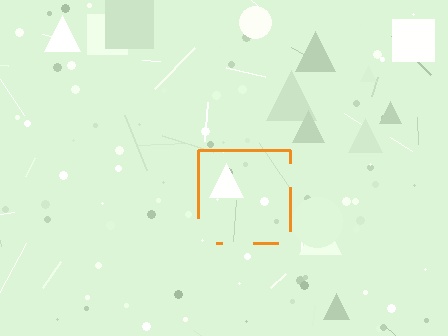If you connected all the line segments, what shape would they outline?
They would outline a square.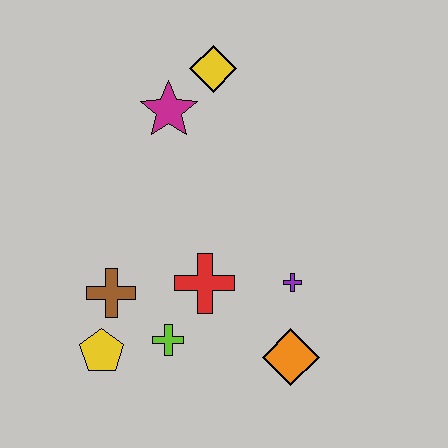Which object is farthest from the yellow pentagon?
The yellow diamond is farthest from the yellow pentagon.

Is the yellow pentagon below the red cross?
Yes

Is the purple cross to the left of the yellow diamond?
No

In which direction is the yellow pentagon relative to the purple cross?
The yellow pentagon is to the left of the purple cross.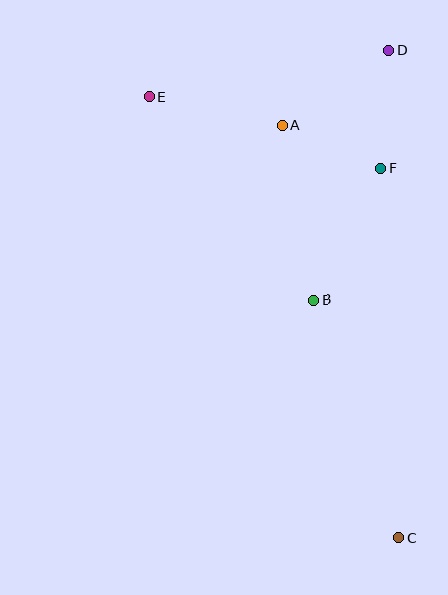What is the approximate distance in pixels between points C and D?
The distance between C and D is approximately 488 pixels.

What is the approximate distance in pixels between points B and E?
The distance between B and E is approximately 261 pixels.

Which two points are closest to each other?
Points A and F are closest to each other.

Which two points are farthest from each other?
Points C and E are farthest from each other.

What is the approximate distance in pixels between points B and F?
The distance between B and F is approximately 148 pixels.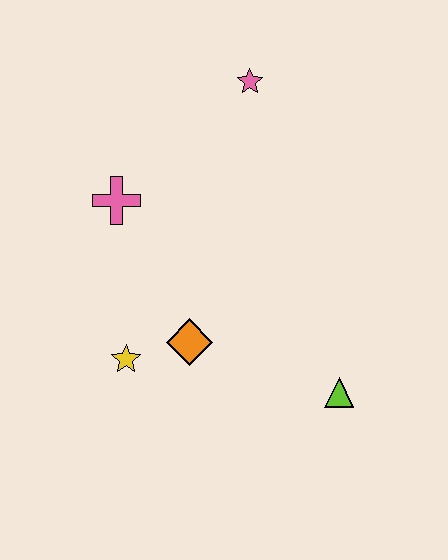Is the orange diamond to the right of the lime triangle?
No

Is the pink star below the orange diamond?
No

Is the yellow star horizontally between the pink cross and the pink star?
Yes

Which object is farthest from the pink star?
The lime triangle is farthest from the pink star.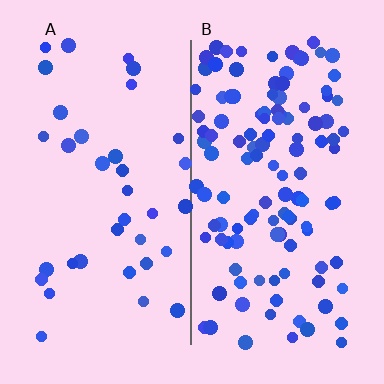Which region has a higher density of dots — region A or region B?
B (the right).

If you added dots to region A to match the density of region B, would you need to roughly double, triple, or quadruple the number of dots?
Approximately triple.